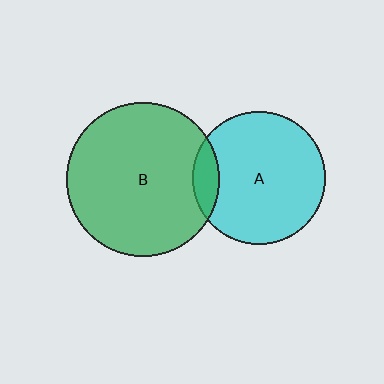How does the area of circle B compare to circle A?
Approximately 1.3 times.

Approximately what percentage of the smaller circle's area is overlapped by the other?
Approximately 10%.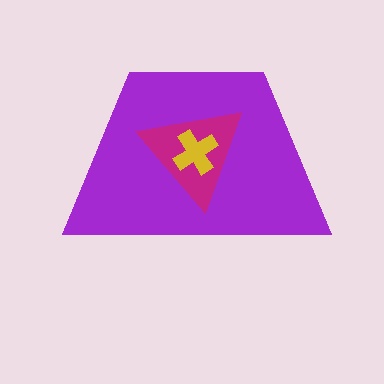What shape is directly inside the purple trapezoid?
The magenta triangle.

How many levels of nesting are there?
3.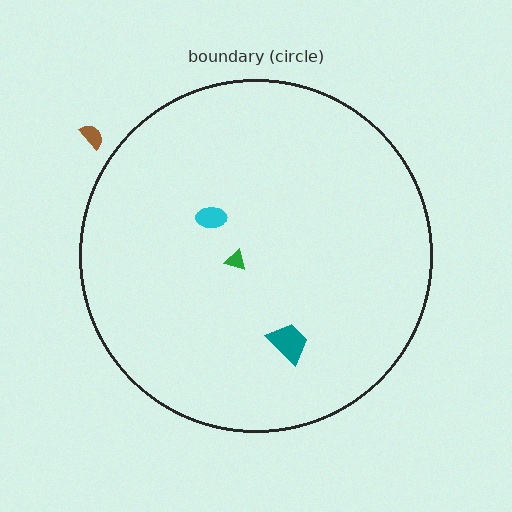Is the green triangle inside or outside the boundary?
Inside.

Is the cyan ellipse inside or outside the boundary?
Inside.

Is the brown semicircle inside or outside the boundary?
Outside.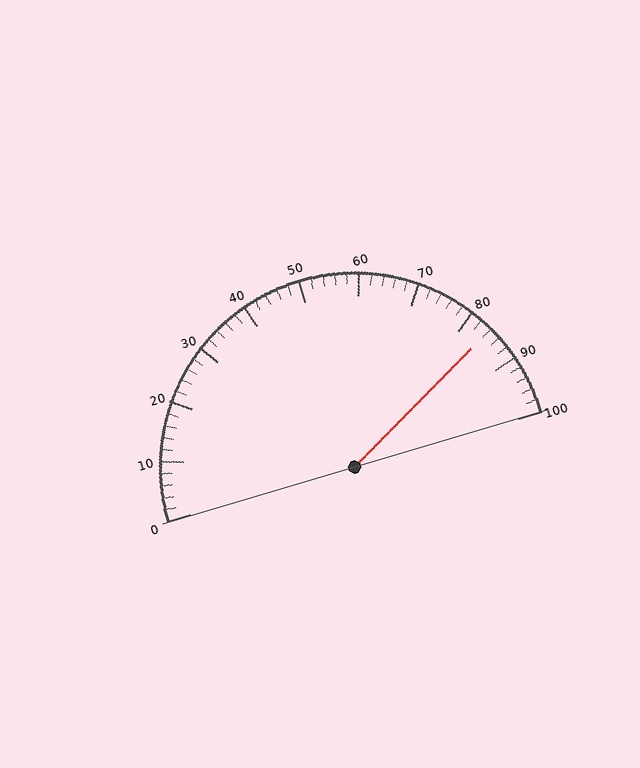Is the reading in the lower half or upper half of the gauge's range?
The reading is in the upper half of the range (0 to 100).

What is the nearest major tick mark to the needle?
The nearest major tick mark is 80.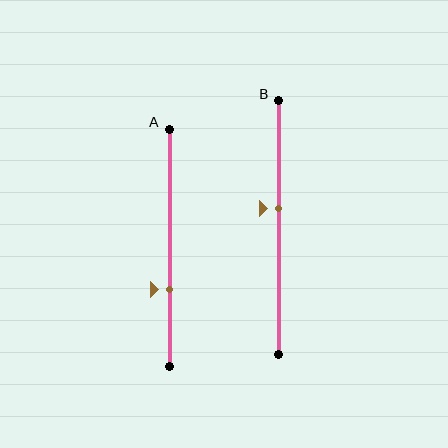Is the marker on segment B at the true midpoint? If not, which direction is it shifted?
No, the marker on segment B is shifted upward by about 7% of the segment length.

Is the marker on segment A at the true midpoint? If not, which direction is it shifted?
No, the marker on segment A is shifted downward by about 17% of the segment length.